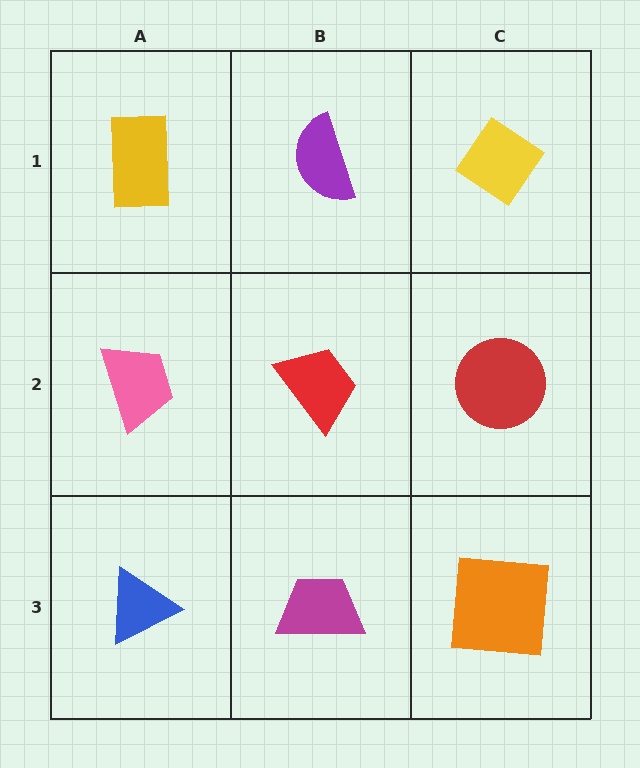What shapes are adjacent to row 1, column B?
A red trapezoid (row 2, column B), a yellow rectangle (row 1, column A), a yellow diamond (row 1, column C).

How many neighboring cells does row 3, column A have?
2.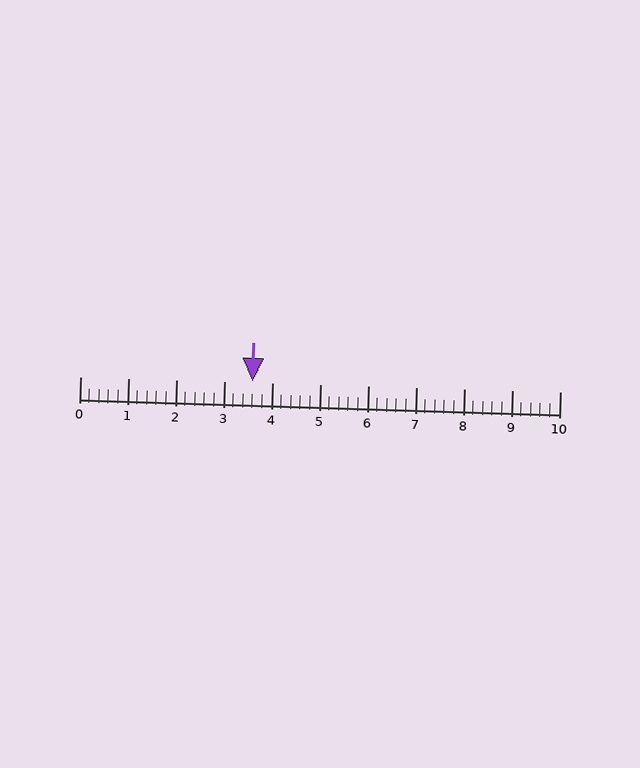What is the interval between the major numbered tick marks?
The major tick marks are spaced 1 units apart.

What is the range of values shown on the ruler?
The ruler shows values from 0 to 10.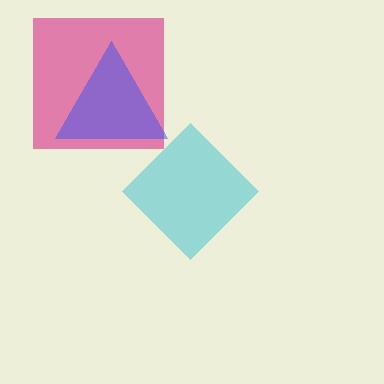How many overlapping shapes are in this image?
There are 3 overlapping shapes in the image.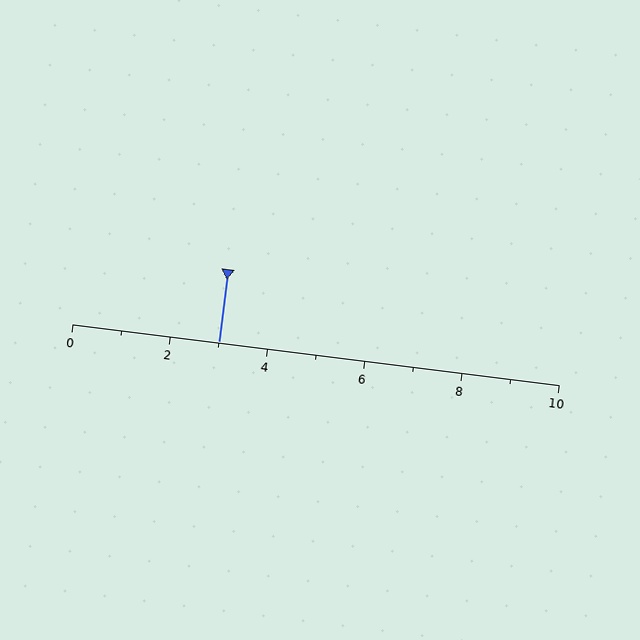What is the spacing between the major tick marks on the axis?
The major ticks are spaced 2 apart.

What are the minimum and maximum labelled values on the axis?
The axis runs from 0 to 10.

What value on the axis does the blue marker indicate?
The marker indicates approximately 3.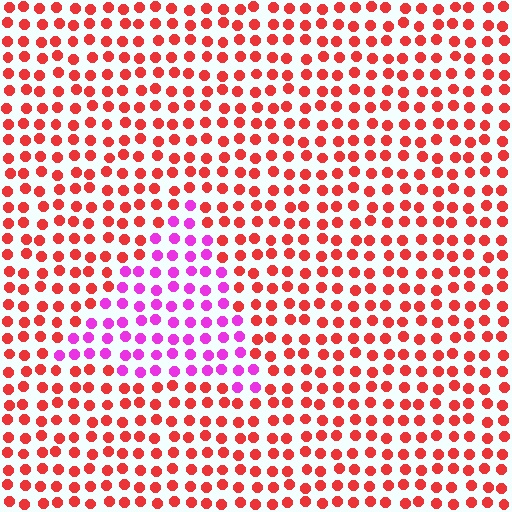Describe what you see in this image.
The image is filled with small red elements in a uniform arrangement. A triangle-shaped region is visible where the elements are tinted to a slightly different hue, forming a subtle color boundary.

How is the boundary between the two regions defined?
The boundary is defined purely by a slight shift in hue (about 57 degrees). Spacing, size, and orientation are identical on both sides.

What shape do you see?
I see a triangle.